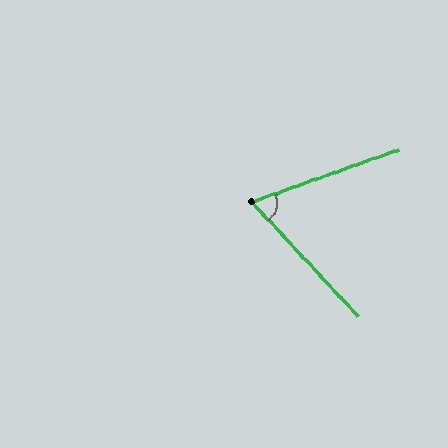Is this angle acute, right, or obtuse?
It is acute.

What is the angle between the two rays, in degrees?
Approximately 67 degrees.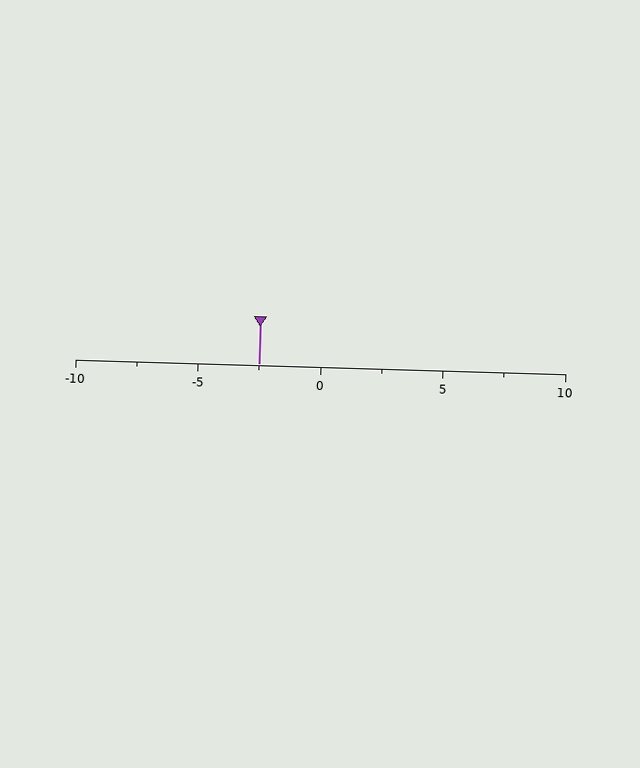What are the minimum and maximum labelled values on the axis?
The axis runs from -10 to 10.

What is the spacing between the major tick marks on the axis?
The major ticks are spaced 5 apart.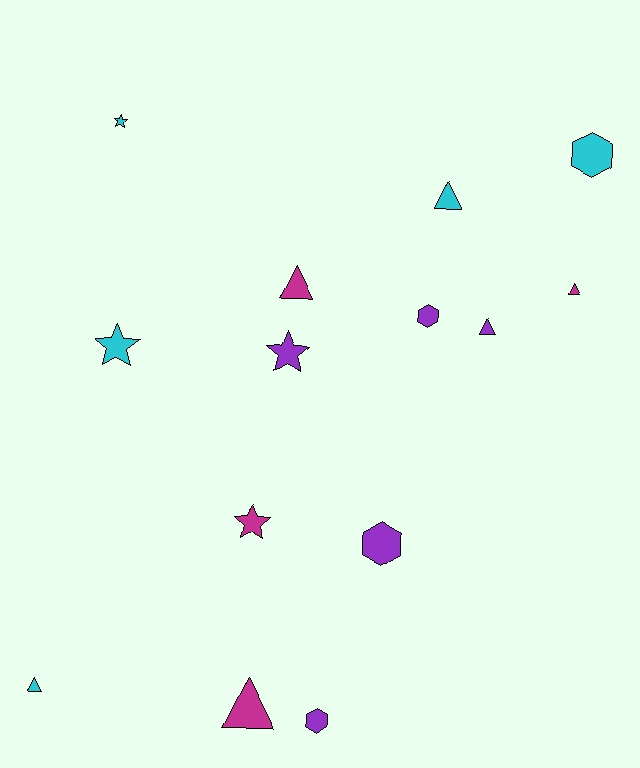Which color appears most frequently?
Cyan, with 5 objects.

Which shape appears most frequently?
Triangle, with 6 objects.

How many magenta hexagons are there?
There are no magenta hexagons.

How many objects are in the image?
There are 14 objects.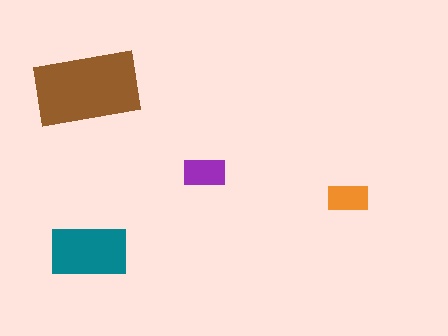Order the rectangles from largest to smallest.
the brown one, the teal one, the purple one, the orange one.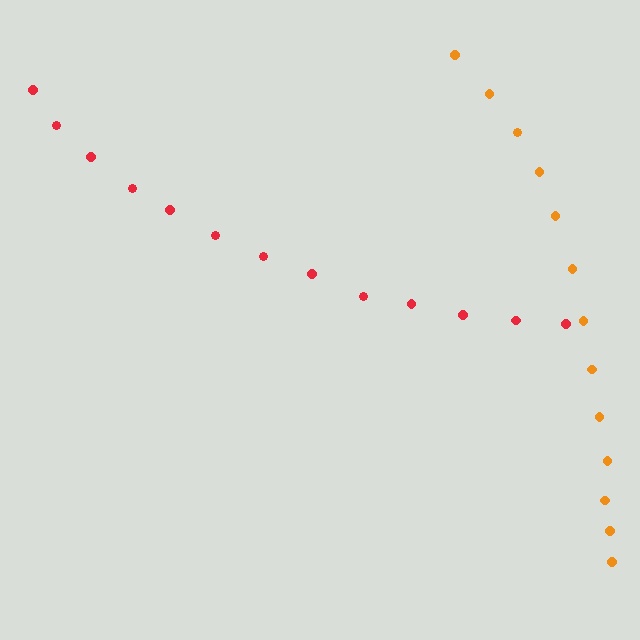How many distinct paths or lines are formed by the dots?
There are 2 distinct paths.